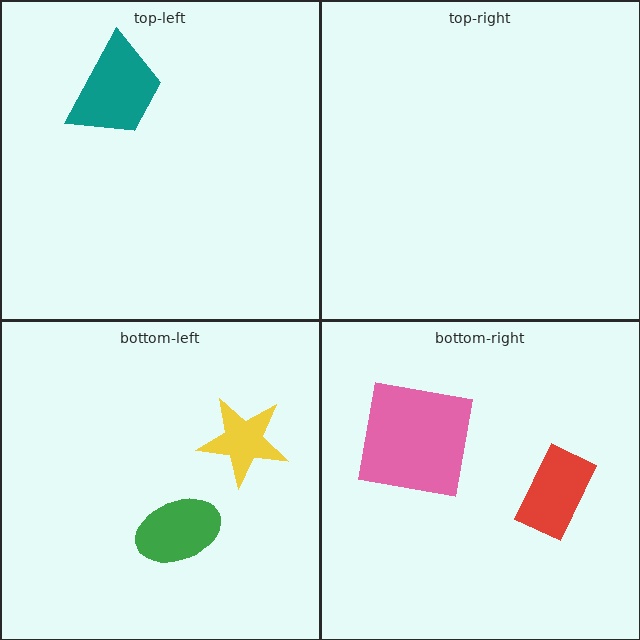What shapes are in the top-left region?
The teal trapezoid.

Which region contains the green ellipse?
The bottom-left region.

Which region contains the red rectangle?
The bottom-right region.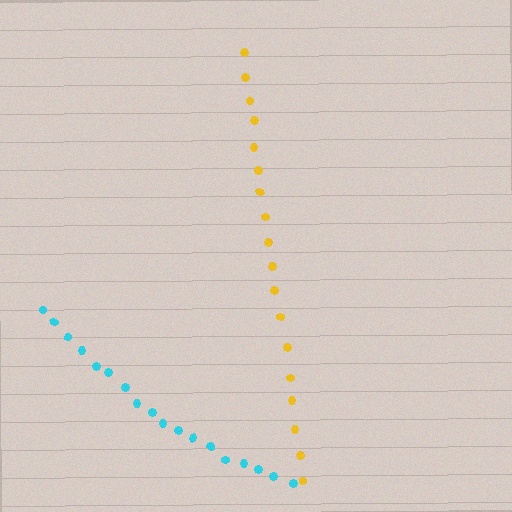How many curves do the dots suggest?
There are 2 distinct paths.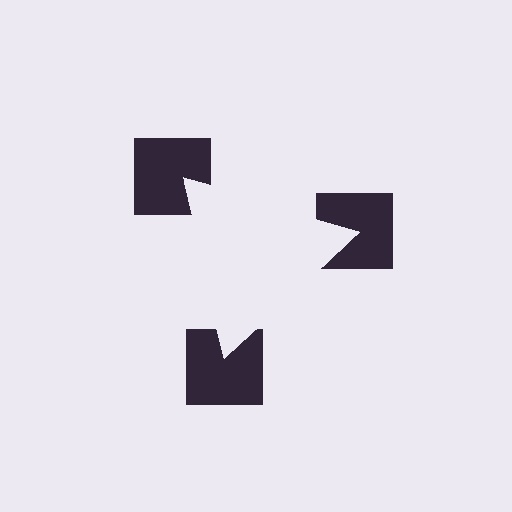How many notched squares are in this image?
There are 3 — one at each vertex of the illusory triangle.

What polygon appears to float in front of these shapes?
An illusory triangle — its edges are inferred from the aligned wedge cuts in the notched squares, not physically drawn.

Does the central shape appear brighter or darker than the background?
It typically appears slightly brighter than the background, even though no actual brightness change is drawn.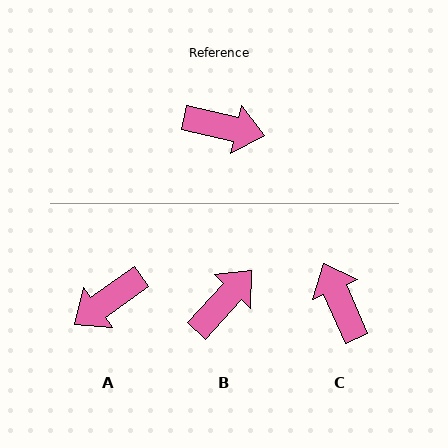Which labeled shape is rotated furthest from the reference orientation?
A, about 132 degrees away.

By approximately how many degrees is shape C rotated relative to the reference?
Approximately 127 degrees counter-clockwise.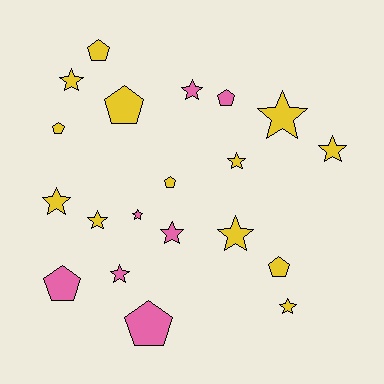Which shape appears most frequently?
Star, with 12 objects.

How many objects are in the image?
There are 20 objects.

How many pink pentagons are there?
There are 3 pink pentagons.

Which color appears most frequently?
Yellow, with 13 objects.